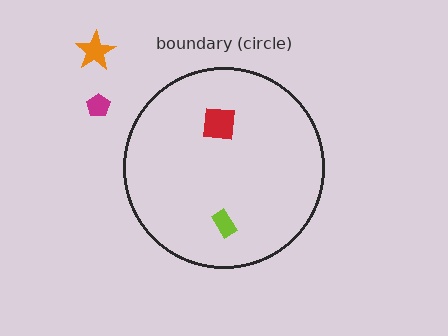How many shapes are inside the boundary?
2 inside, 2 outside.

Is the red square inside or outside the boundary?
Inside.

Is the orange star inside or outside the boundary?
Outside.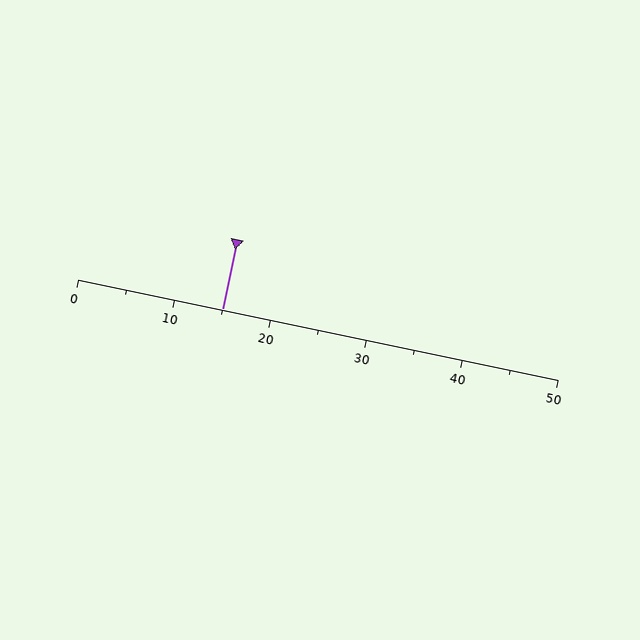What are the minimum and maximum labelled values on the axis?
The axis runs from 0 to 50.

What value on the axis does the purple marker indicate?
The marker indicates approximately 15.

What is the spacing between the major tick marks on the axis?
The major ticks are spaced 10 apart.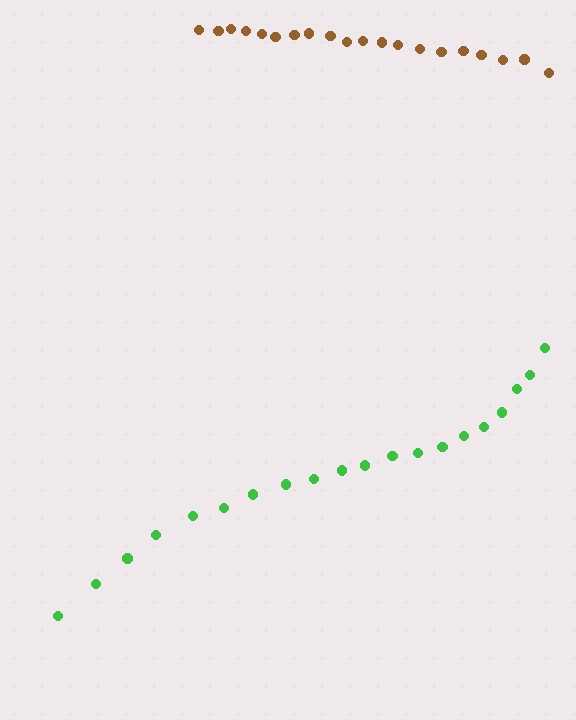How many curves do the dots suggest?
There are 2 distinct paths.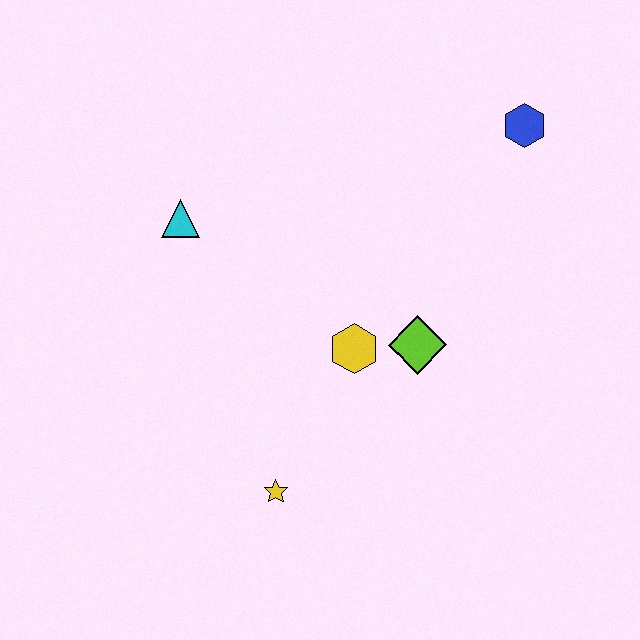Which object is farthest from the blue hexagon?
The yellow star is farthest from the blue hexagon.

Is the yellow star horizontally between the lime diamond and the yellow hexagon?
No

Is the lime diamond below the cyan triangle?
Yes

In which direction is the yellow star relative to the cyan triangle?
The yellow star is below the cyan triangle.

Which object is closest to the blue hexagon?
The lime diamond is closest to the blue hexagon.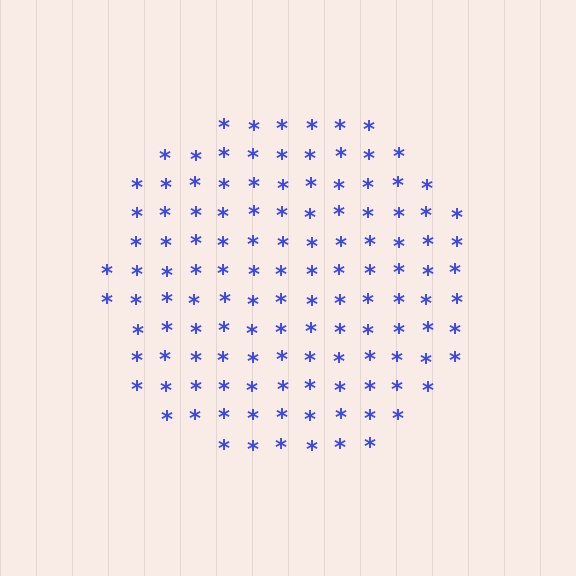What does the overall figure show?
The overall figure shows a circle.